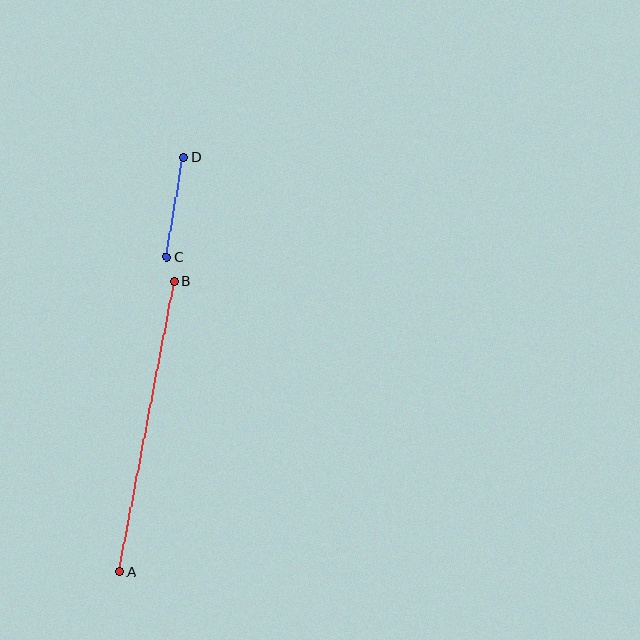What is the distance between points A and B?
The distance is approximately 296 pixels.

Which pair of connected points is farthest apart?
Points A and B are farthest apart.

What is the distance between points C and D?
The distance is approximately 101 pixels.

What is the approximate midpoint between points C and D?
The midpoint is at approximately (175, 207) pixels.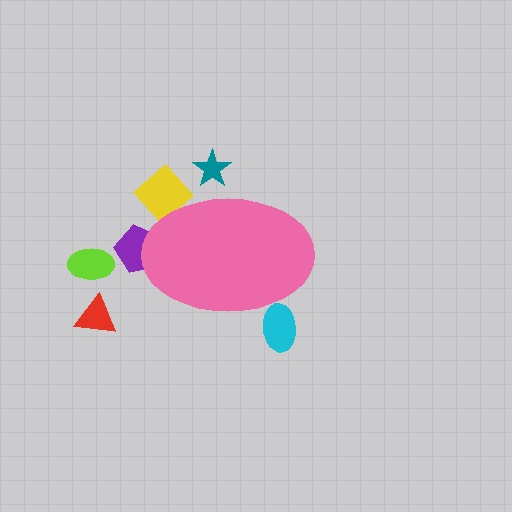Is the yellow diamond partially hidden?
Yes, the yellow diamond is partially hidden behind the pink ellipse.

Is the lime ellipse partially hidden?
No, the lime ellipse is fully visible.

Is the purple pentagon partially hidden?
Yes, the purple pentagon is partially hidden behind the pink ellipse.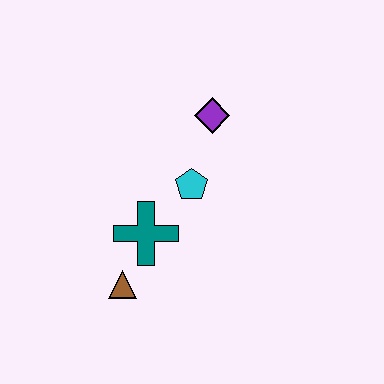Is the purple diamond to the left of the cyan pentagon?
No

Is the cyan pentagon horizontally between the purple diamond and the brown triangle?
Yes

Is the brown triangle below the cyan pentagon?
Yes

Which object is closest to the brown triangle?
The teal cross is closest to the brown triangle.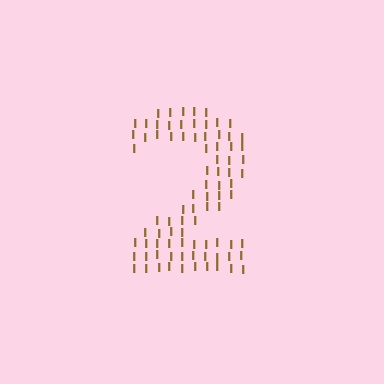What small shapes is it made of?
It is made of small letter I's.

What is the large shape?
The large shape is the digit 2.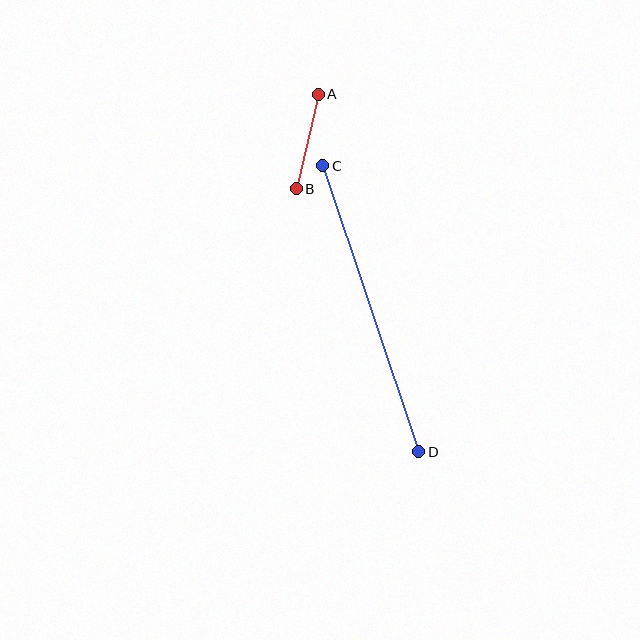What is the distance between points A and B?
The distance is approximately 97 pixels.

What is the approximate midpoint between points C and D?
The midpoint is at approximately (371, 309) pixels.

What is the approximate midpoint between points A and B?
The midpoint is at approximately (307, 141) pixels.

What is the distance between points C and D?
The distance is approximately 302 pixels.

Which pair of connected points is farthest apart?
Points C and D are farthest apart.